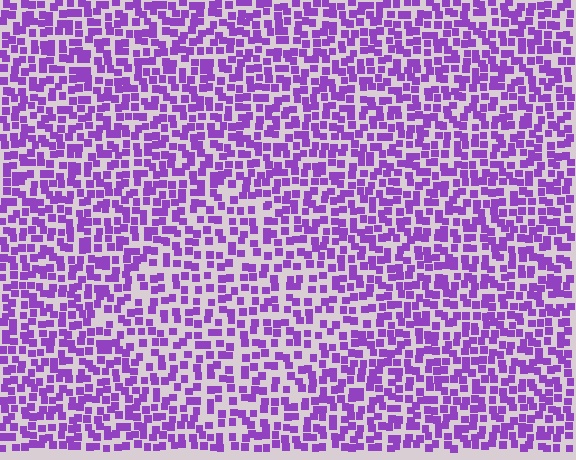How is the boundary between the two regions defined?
The boundary is defined by a change in element density (approximately 1.4x ratio). All elements are the same color, size, and shape.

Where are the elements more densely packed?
The elements are more densely packed outside the diamond boundary.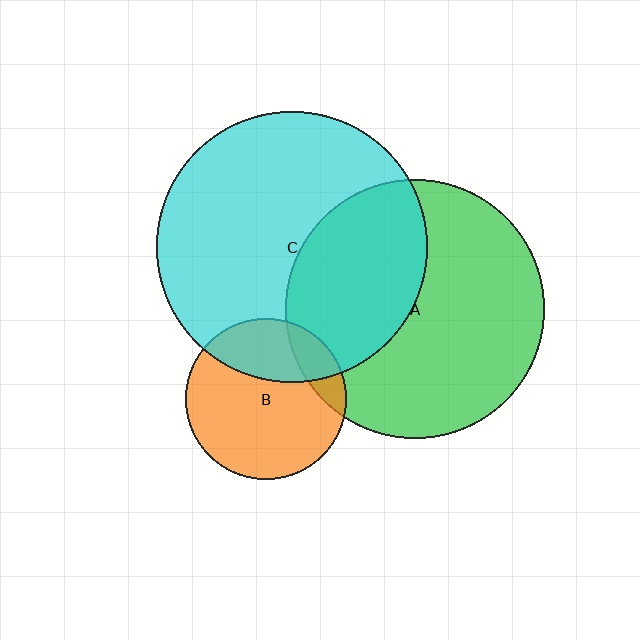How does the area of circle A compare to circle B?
Approximately 2.6 times.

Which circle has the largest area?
Circle C (cyan).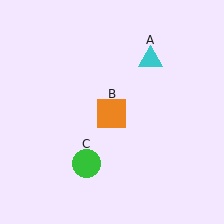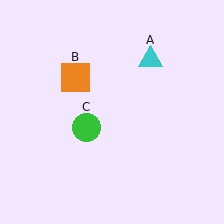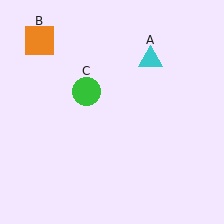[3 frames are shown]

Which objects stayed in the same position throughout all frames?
Cyan triangle (object A) remained stationary.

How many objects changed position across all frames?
2 objects changed position: orange square (object B), green circle (object C).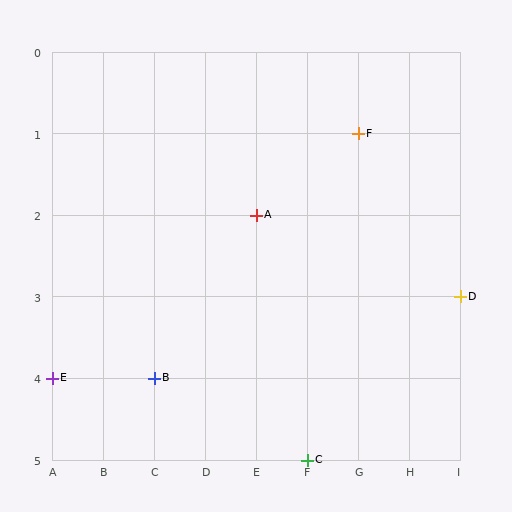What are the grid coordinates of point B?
Point B is at grid coordinates (C, 4).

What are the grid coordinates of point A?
Point A is at grid coordinates (E, 2).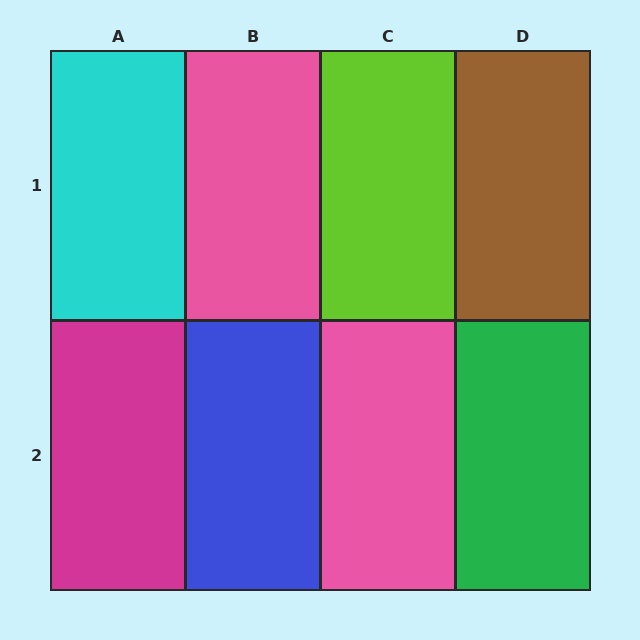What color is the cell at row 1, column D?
Brown.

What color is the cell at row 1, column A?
Cyan.